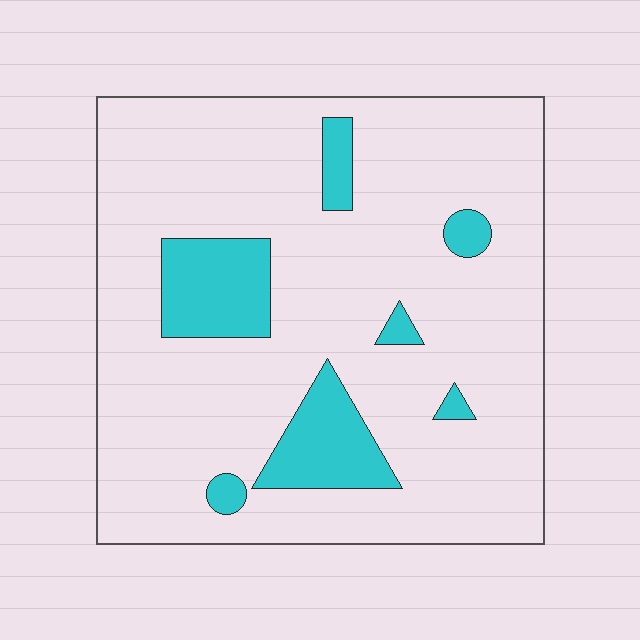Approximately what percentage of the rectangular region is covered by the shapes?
Approximately 15%.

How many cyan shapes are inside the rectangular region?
7.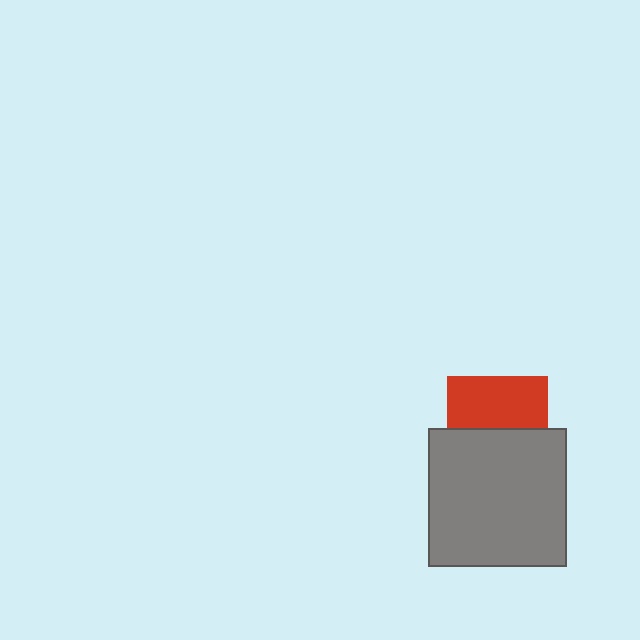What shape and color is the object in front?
The object in front is a gray square.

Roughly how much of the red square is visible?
About half of it is visible (roughly 51%).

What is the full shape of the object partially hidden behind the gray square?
The partially hidden object is a red square.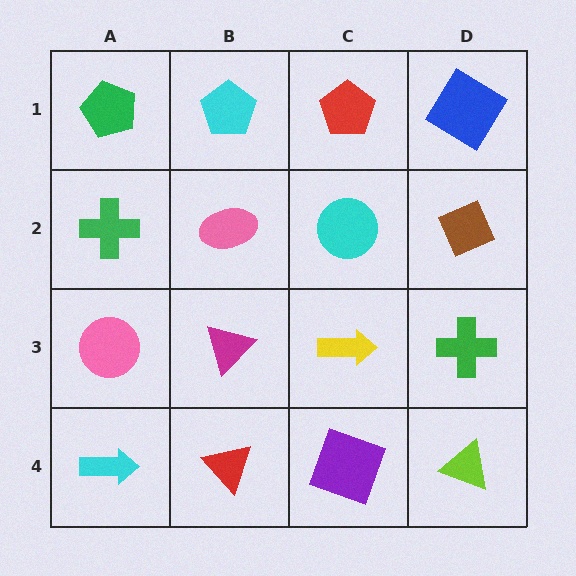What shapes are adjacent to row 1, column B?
A pink ellipse (row 2, column B), a green pentagon (row 1, column A), a red pentagon (row 1, column C).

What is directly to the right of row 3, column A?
A magenta triangle.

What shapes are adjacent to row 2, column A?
A green pentagon (row 1, column A), a pink circle (row 3, column A), a pink ellipse (row 2, column B).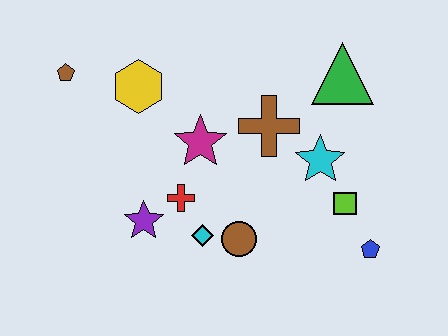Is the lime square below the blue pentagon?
No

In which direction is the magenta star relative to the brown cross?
The magenta star is to the left of the brown cross.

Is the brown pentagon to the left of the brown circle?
Yes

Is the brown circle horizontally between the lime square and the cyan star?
No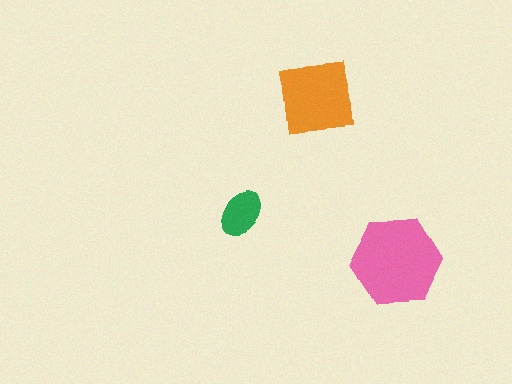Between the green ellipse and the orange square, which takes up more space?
The orange square.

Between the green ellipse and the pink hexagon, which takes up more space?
The pink hexagon.